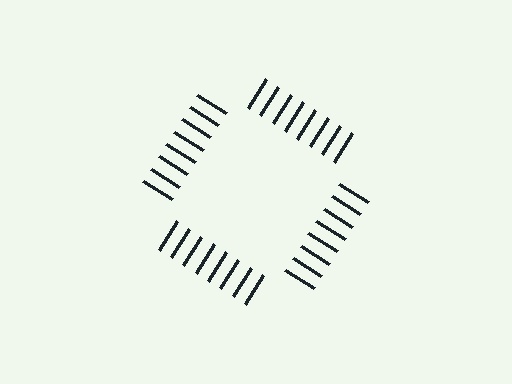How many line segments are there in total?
32 — 8 along each of the 4 edges.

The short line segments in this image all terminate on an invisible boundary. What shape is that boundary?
An illusory square — the line segments terminate on its edges but no continuous stroke is drawn.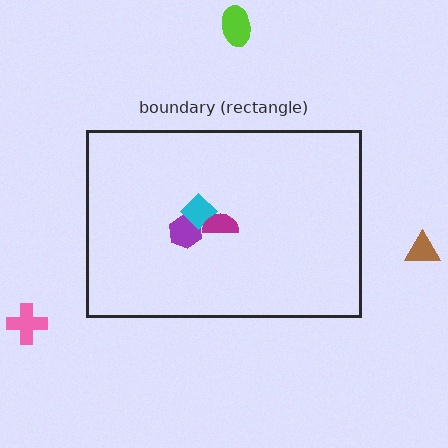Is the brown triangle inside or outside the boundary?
Outside.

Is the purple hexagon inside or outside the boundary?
Inside.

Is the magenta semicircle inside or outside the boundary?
Inside.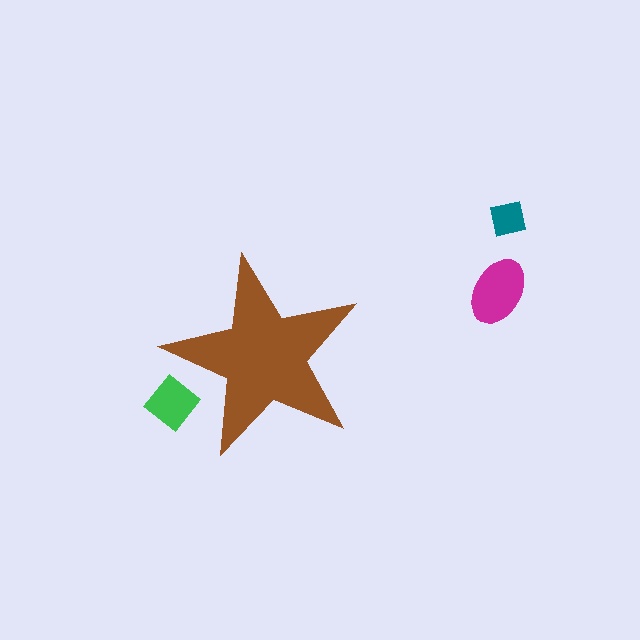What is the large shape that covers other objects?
A brown star.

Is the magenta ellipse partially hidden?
No, the magenta ellipse is fully visible.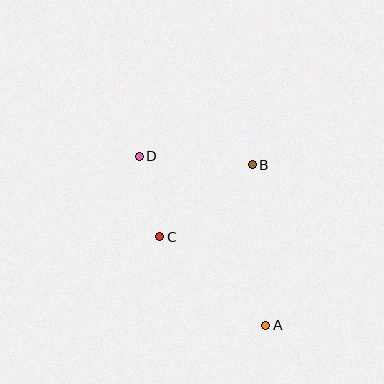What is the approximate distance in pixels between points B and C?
The distance between B and C is approximately 118 pixels.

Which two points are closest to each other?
Points C and D are closest to each other.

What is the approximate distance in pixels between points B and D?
The distance between B and D is approximately 114 pixels.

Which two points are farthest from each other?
Points A and D are farthest from each other.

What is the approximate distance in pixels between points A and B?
The distance between A and B is approximately 161 pixels.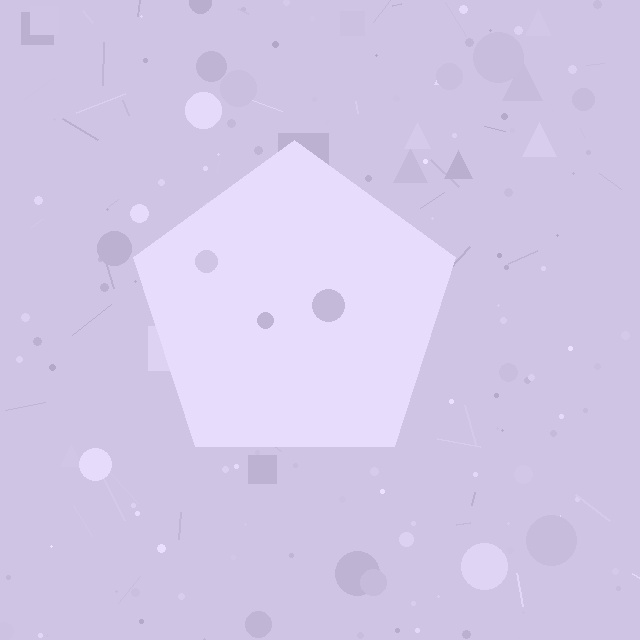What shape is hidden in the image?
A pentagon is hidden in the image.